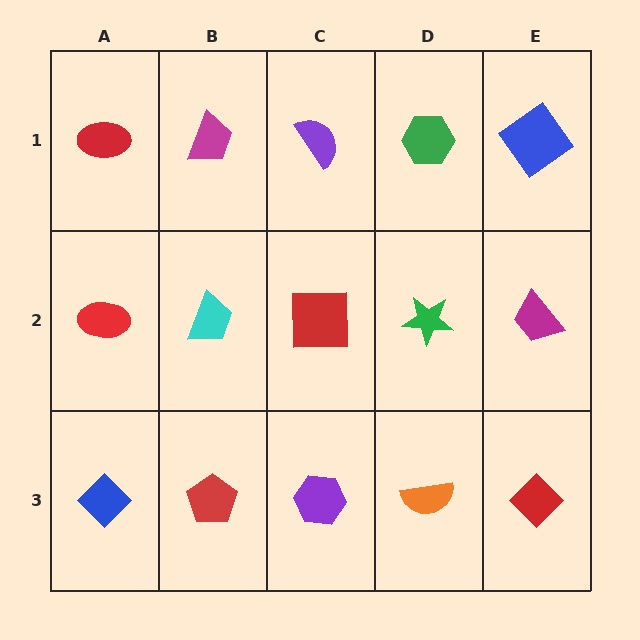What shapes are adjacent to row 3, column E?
A magenta trapezoid (row 2, column E), an orange semicircle (row 3, column D).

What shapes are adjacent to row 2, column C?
A purple semicircle (row 1, column C), a purple hexagon (row 3, column C), a cyan trapezoid (row 2, column B), a green star (row 2, column D).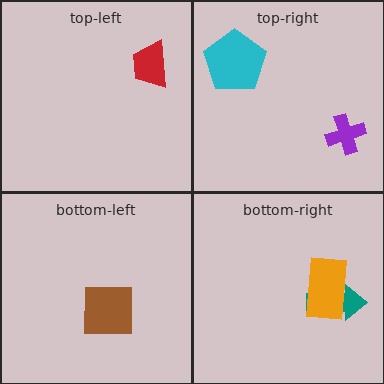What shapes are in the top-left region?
The red trapezoid.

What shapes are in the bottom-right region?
The teal arrow, the orange rectangle.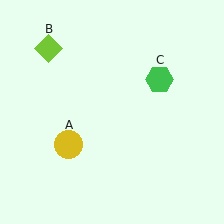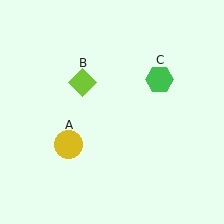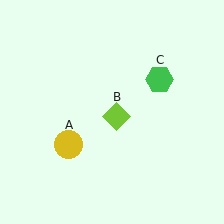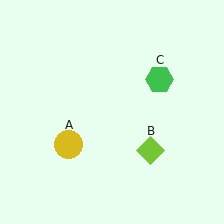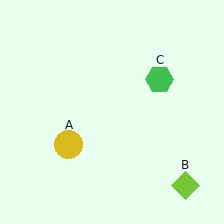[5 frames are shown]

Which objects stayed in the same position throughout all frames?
Yellow circle (object A) and green hexagon (object C) remained stationary.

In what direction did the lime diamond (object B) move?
The lime diamond (object B) moved down and to the right.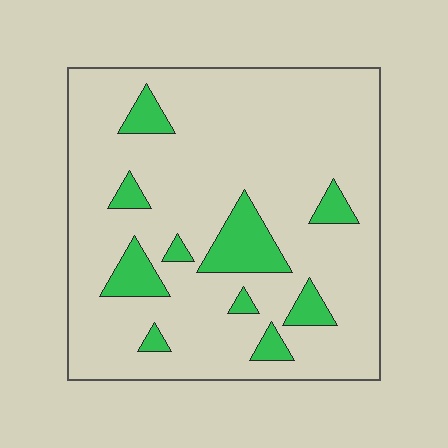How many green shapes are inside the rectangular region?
10.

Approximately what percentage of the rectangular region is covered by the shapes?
Approximately 15%.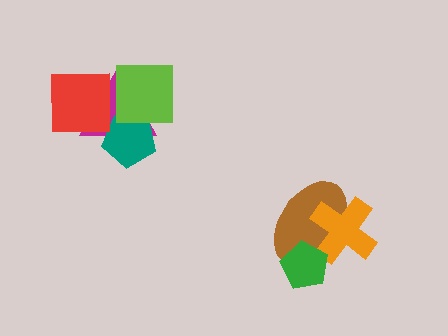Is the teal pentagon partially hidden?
Yes, it is partially covered by another shape.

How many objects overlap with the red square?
2 objects overlap with the red square.